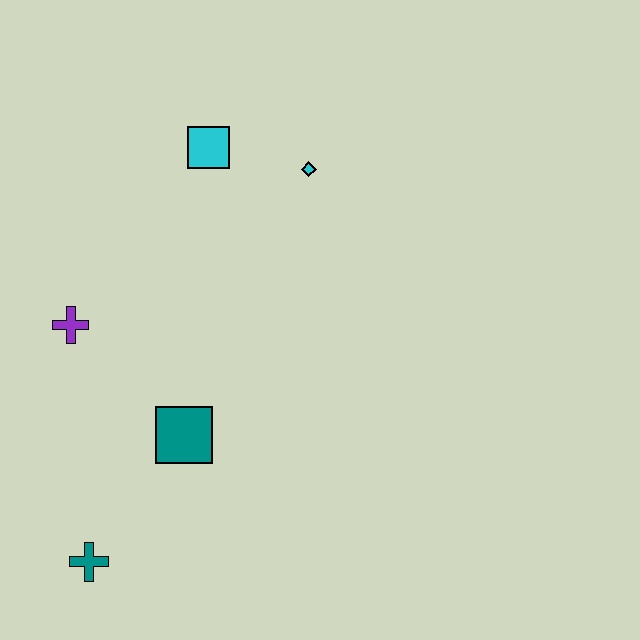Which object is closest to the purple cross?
The teal square is closest to the purple cross.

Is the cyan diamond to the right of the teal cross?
Yes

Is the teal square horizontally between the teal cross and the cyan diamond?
Yes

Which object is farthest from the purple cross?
The cyan diamond is farthest from the purple cross.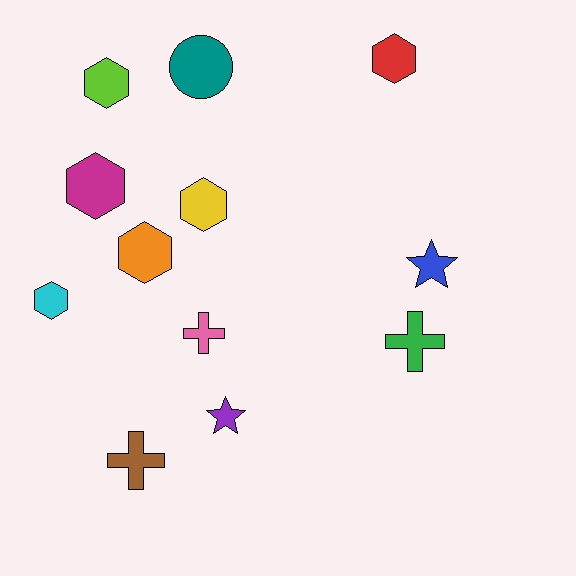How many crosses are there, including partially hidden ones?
There are 3 crosses.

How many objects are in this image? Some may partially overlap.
There are 12 objects.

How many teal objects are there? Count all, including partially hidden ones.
There is 1 teal object.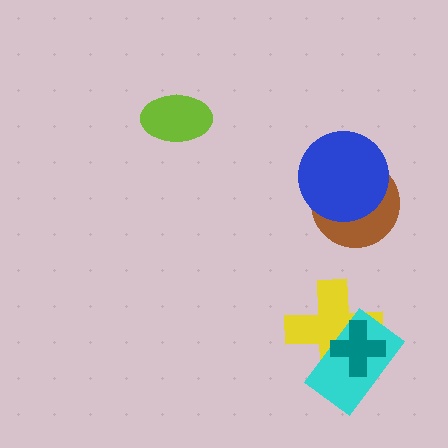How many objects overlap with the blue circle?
1 object overlaps with the blue circle.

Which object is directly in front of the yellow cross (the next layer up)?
The cyan rectangle is directly in front of the yellow cross.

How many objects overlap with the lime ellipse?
0 objects overlap with the lime ellipse.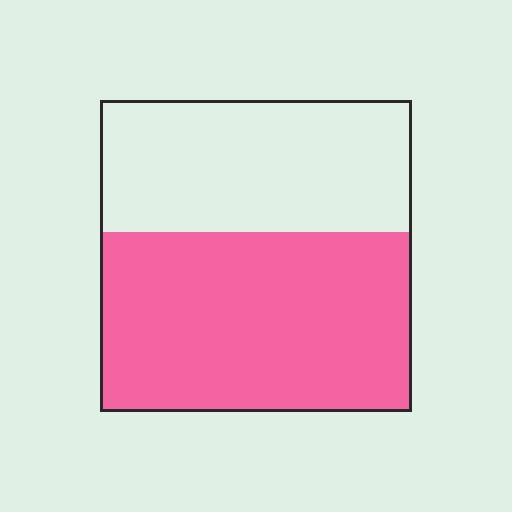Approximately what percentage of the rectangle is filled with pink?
Approximately 60%.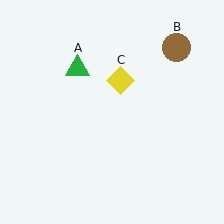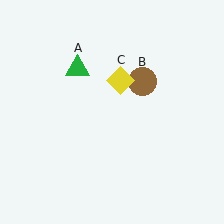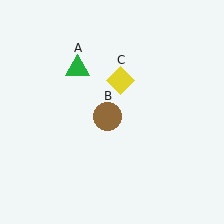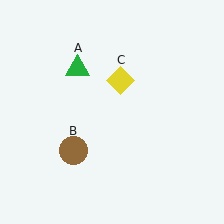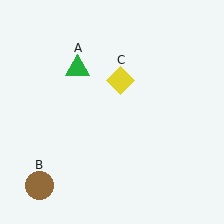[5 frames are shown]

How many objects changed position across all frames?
1 object changed position: brown circle (object B).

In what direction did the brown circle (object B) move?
The brown circle (object B) moved down and to the left.